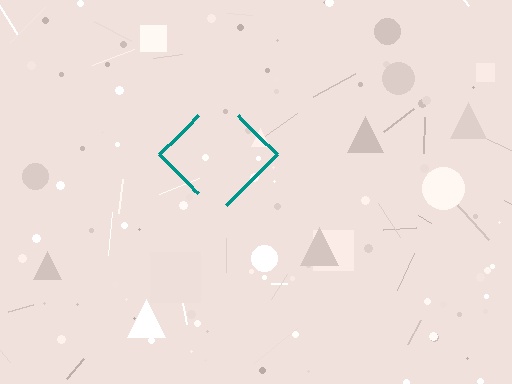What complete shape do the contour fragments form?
The contour fragments form a diamond.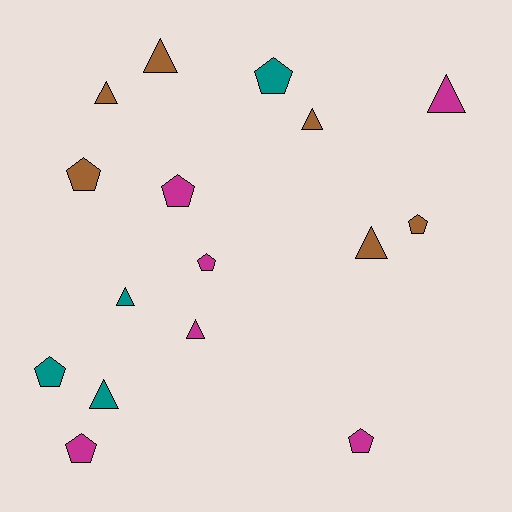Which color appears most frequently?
Brown, with 6 objects.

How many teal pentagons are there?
There are 2 teal pentagons.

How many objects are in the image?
There are 16 objects.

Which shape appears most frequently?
Pentagon, with 8 objects.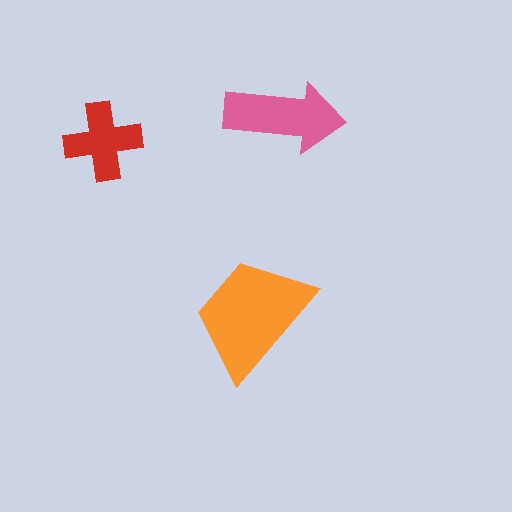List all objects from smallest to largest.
The red cross, the pink arrow, the orange trapezoid.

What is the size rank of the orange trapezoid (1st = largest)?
1st.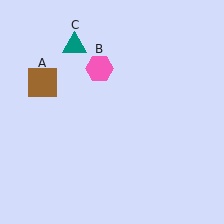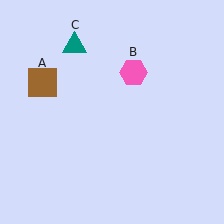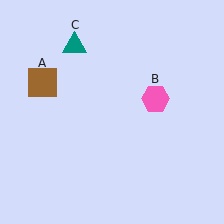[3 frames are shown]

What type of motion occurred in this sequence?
The pink hexagon (object B) rotated clockwise around the center of the scene.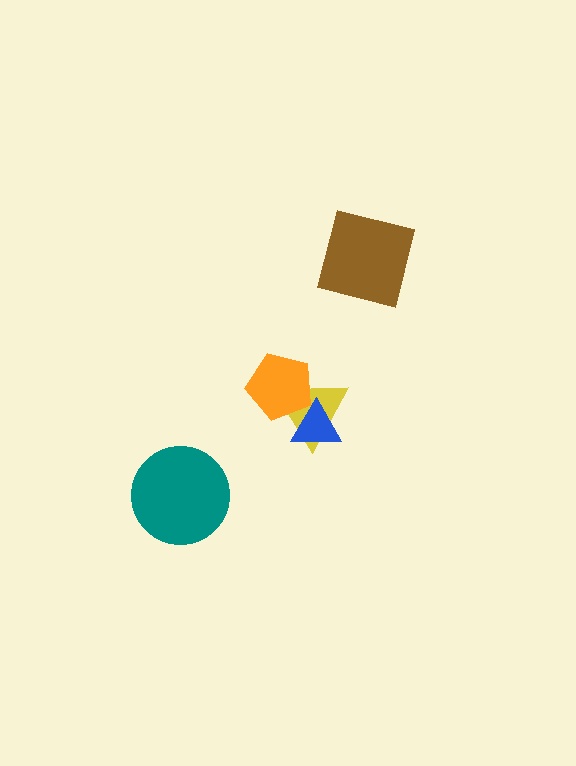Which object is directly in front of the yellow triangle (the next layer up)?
The orange pentagon is directly in front of the yellow triangle.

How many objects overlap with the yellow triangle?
2 objects overlap with the yellow triangle.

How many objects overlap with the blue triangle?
2 objects overlap with the blue triangle.